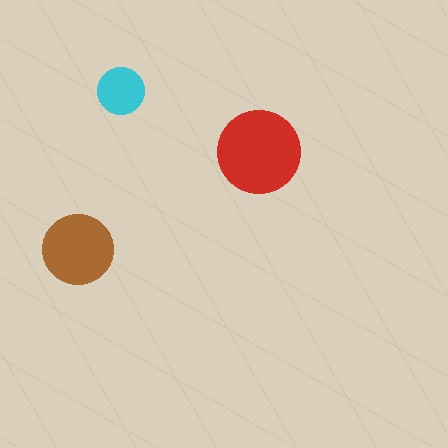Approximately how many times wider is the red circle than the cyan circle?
About 2 times wider.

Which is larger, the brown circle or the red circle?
The red one.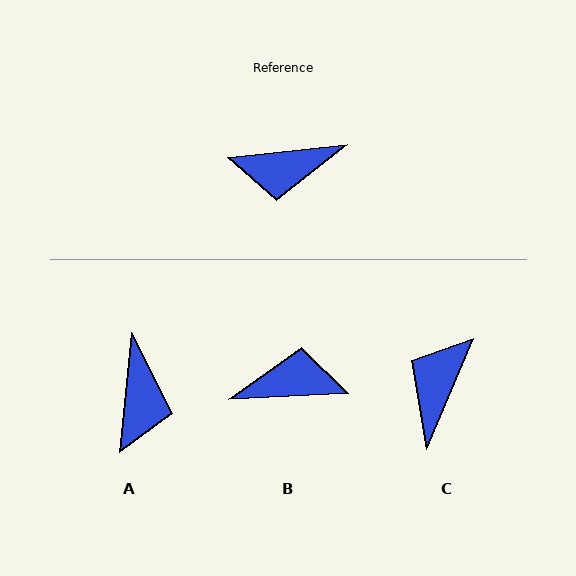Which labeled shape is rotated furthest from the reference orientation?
B, about 176 degrees away.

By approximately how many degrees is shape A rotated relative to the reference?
Approximately 78 degrees counter-clockwise.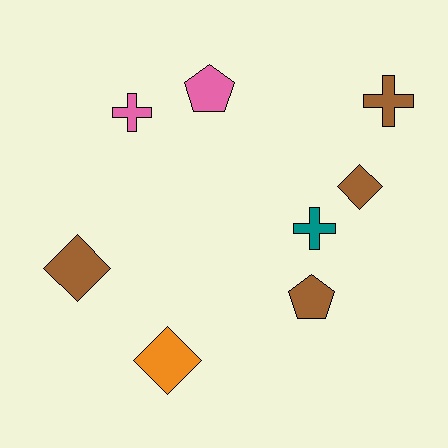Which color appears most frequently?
Brown, with 4 objects.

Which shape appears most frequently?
Cross, with 3 objects.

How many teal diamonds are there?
There are no teal diamonds.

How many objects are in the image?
There are 8 objects.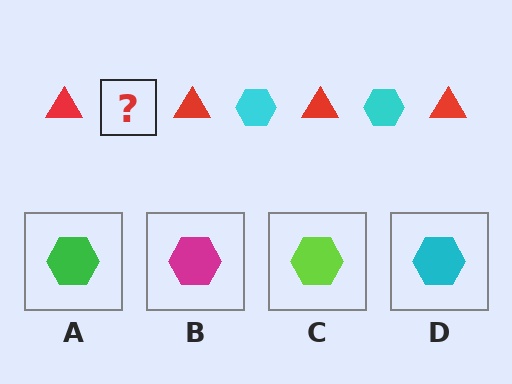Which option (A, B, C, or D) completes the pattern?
D.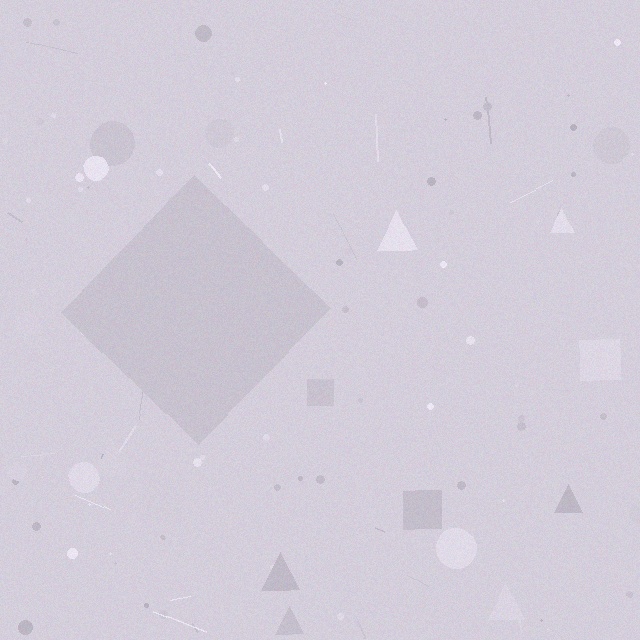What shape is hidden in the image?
A diamond is hidden in the image.